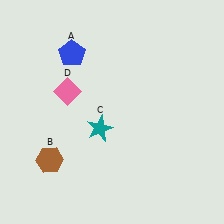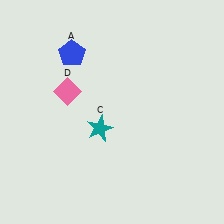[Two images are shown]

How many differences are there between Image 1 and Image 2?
There is 1 difference between the two images.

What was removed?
The brown hexagon (B) was removed in Image 2.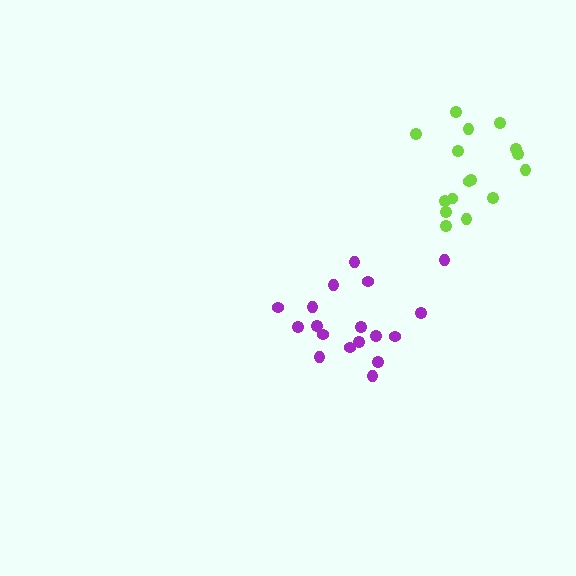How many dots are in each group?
Group 1: 16 dots, Group 2: 18 dots (34 total).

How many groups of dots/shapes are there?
There are 2 groups.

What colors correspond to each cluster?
The clusters are colored: lime, purple.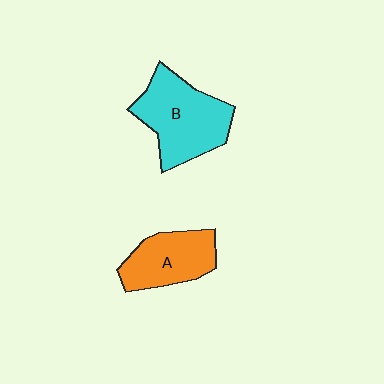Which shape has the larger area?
Shape B (cyan).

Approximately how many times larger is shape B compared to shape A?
Approximately 1.4 times.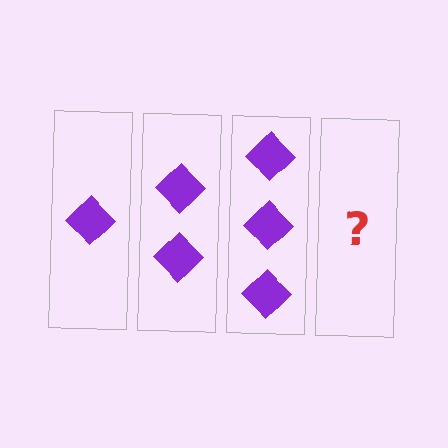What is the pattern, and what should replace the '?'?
The pattern is that each step adds one more diamond. The '?' should be 4 diamonds.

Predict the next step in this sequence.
The next step is 4 diamonds.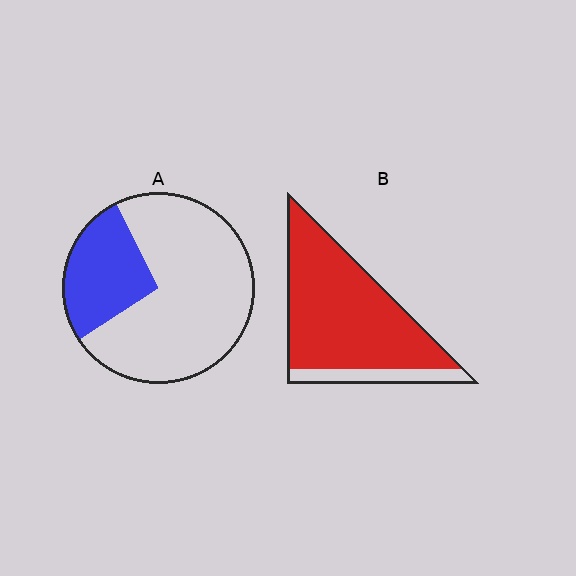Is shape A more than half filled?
No.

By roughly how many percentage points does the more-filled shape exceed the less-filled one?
By roughly 60 percentage points (B over A).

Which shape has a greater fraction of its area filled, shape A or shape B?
Shape B.